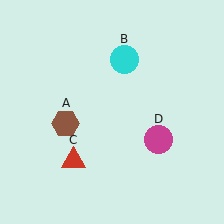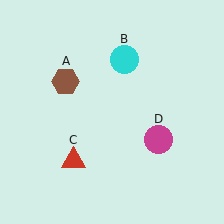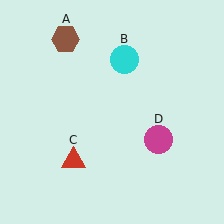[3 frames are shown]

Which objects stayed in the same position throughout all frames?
Cyan circle (object B) and red triangle (object C) and magenta circle (object D) remained stationary.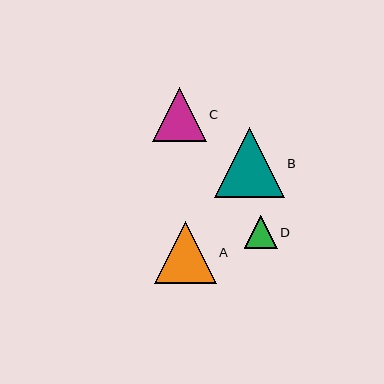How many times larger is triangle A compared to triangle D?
Triangle A is approximately 1.9 times the size of triangle D.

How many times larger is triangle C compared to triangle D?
Triangle C is approximately 1.7 times the size of triangle D.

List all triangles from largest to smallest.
From largest to smallest: B, A, C, D.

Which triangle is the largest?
Triangle B is the largest with a size of approximately 70 pixels.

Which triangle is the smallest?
Triangle D is the smallest with a size of approximately 33 pixels.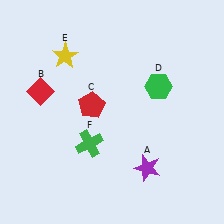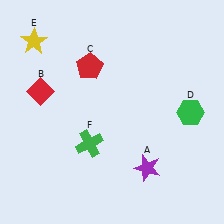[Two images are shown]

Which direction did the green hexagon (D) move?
The green hexagon (D) moved right.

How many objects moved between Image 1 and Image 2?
3 objects moved between the two images.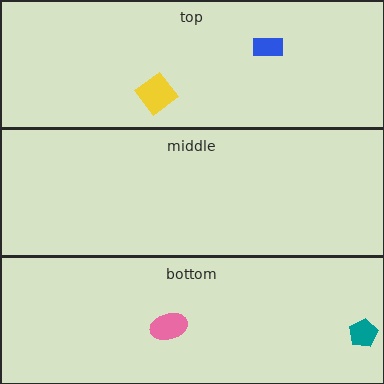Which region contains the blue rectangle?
The top region.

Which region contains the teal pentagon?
The bottom region.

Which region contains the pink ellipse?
The bottom region.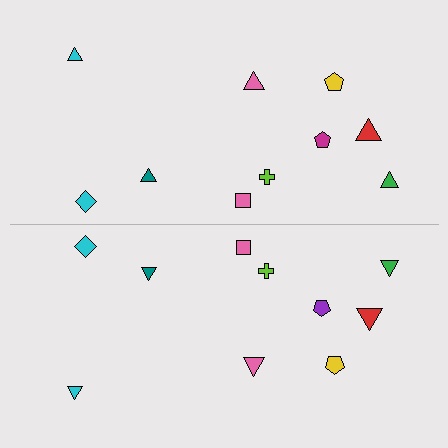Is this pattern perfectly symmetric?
No, the pattern is not perfectly symmetric. The purple pentagon on the bottom side breaks the symmetry — its mirror counterpart is magenta.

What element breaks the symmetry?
The purple pentagon on the bottom side breaks the symmetry — its mirror counterpart is magenta.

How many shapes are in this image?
There are 20 shapes in this image.